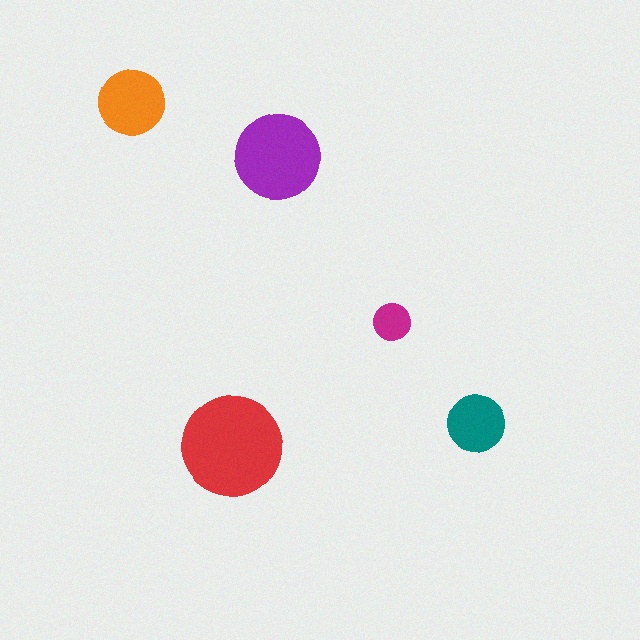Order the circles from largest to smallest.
the red one, the purple one, the orange one, the teal one, the magenta one.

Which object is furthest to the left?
The orange circle is leftmost.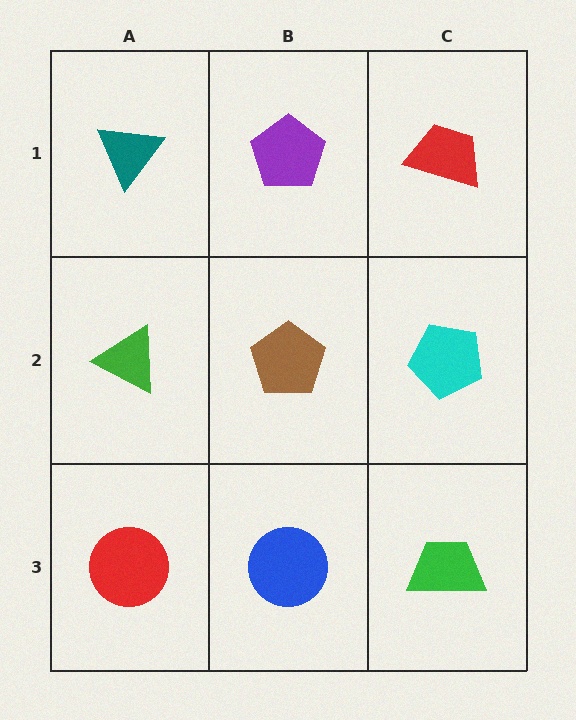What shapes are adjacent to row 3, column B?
A brown pentagon (row 2, column B), a red circle (row 3, column A), a green trapezoid (row 3, column C).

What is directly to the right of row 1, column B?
A red trapezoid.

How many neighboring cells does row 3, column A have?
2.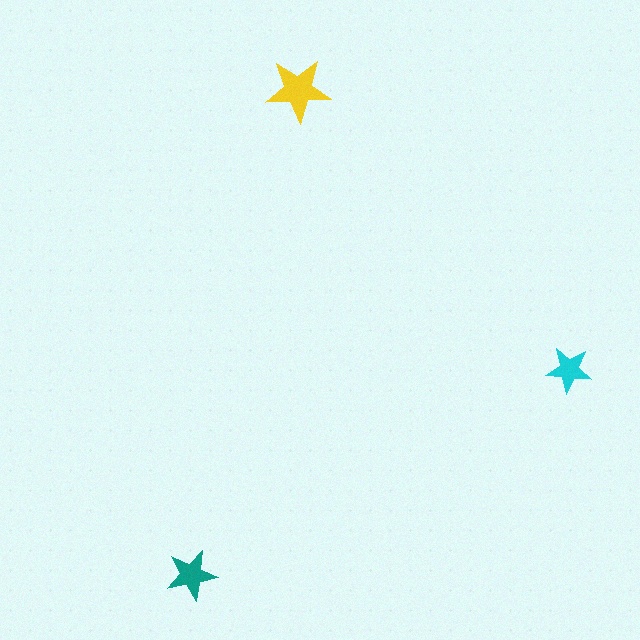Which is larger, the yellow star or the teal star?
The yellow one.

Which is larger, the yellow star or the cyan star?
The yellow one.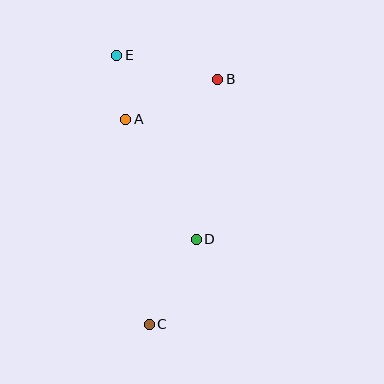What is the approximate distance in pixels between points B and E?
The distance between B and E is approximately 104 pixels.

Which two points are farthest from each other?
Points C and E are farthest from each other.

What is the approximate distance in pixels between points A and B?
The distance between A and B is approximately 100 pixels.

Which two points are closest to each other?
Points A and E are closest to each other.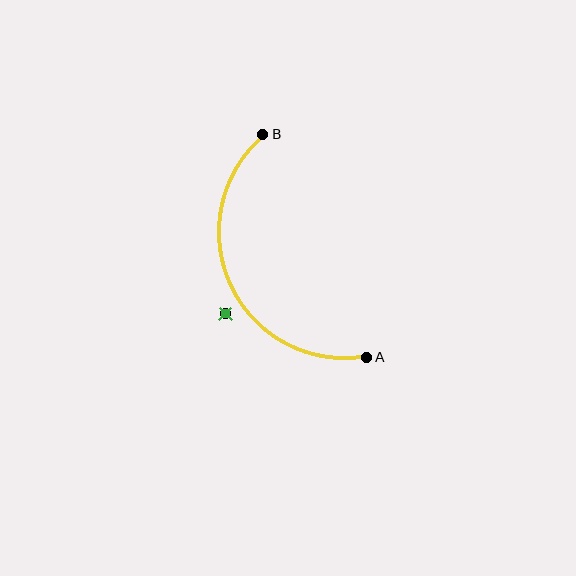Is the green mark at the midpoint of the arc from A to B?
No — the green mark does not lie on the arc at all. It sits slightly outside the curve.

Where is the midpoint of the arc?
The arc midpoint is the point on the curve farthest from the straight line joining A and B. It sits to the left of that line.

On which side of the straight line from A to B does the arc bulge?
The arc bulges to the left of the straight line connecting A and B.